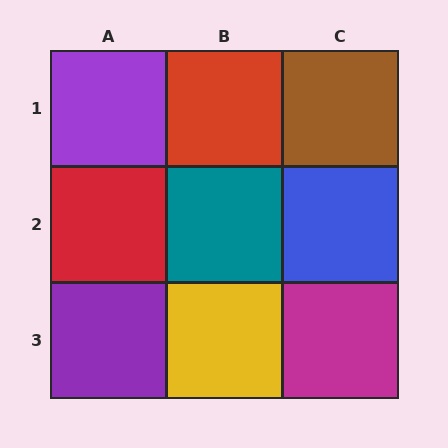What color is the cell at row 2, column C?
Blue.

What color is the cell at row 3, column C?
Magenta.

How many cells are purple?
2 cells are purple.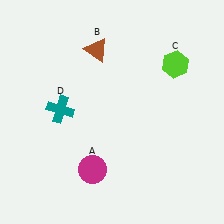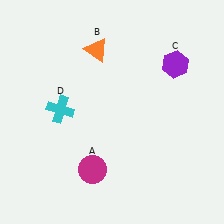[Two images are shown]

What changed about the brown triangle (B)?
In Image 1, B is brown. In Image 2, it changed to orange.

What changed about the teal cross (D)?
In Image 1, D is teal. In Image 2, it changed to cyan.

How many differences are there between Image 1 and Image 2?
There are 3 differences between the two images.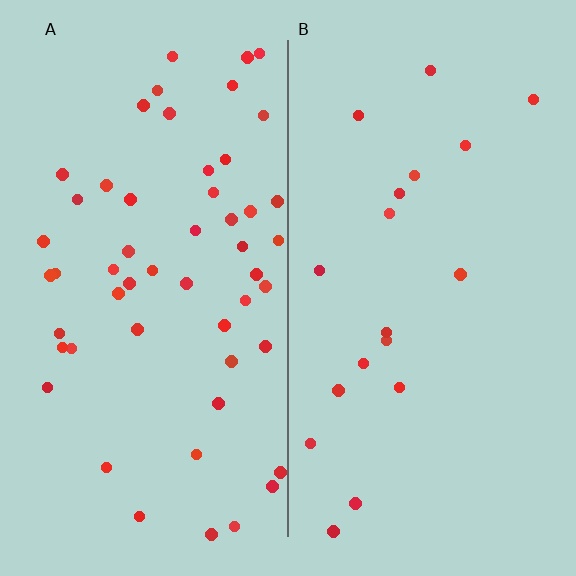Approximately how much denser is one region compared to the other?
Approximately 2.9× — region A over region B.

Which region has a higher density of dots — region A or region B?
A (the left).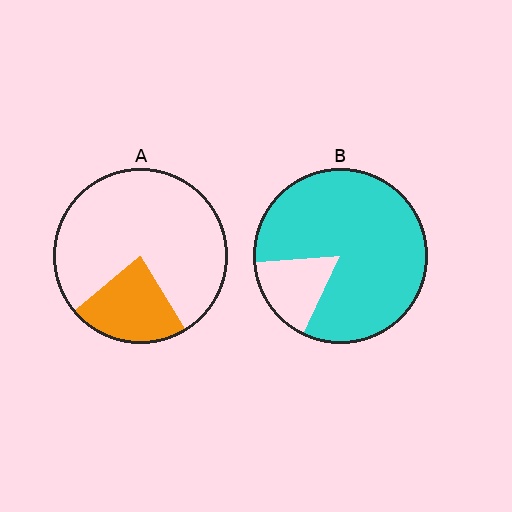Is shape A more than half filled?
No.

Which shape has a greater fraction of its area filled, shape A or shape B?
Shape B.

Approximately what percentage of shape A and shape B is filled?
A is approximately 25% and B is approximately 85%.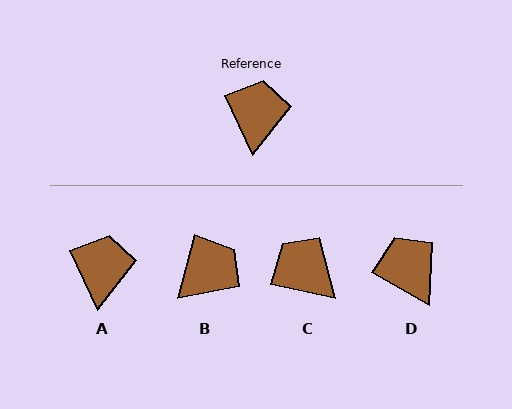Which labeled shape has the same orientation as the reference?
A.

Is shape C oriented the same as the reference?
No, it is off by about 53 degrees.